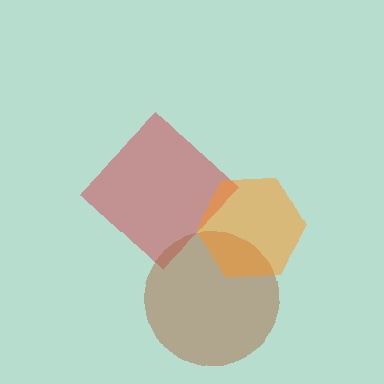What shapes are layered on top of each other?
The layered shapes are: a red diamond, a brown circle, an orange hexagon.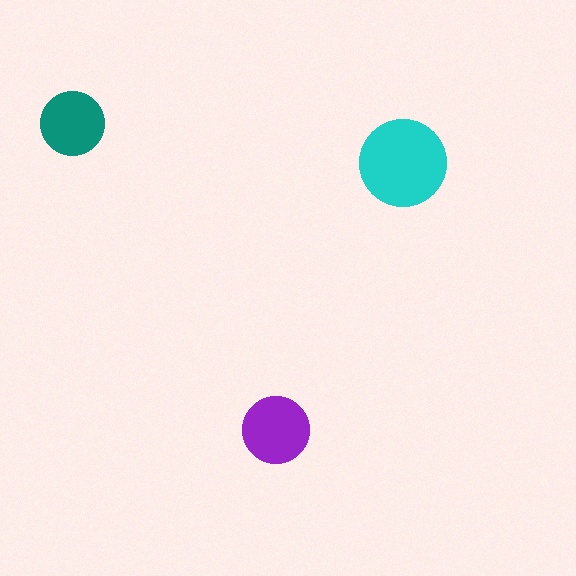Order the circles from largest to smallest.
the cyan one, the purple one, the teal one.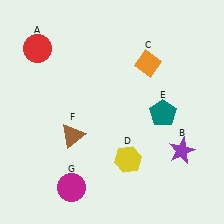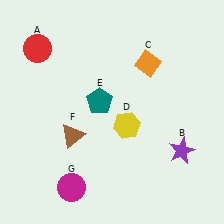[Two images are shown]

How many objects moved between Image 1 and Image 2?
2 objects moved between the two images.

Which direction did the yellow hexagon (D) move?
The yellow hexagon (D) moved up.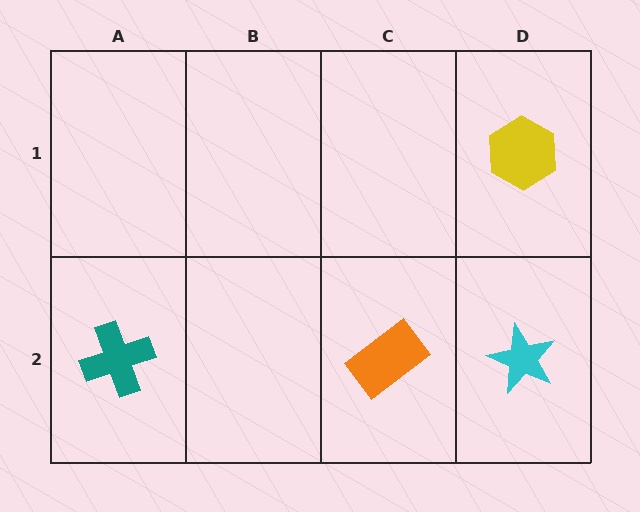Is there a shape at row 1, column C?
No, that cell is empty.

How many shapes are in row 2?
3 shapes.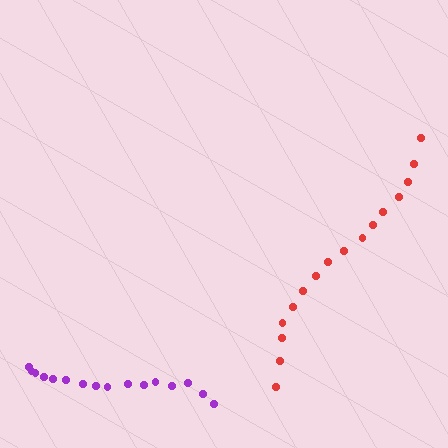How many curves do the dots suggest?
There are 2 distinct paths.